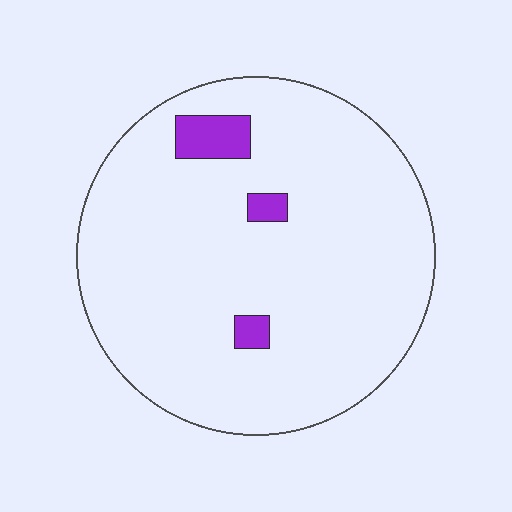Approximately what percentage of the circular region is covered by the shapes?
Approximately 5%.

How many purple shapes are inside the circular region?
3.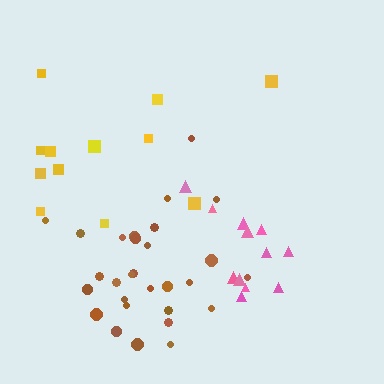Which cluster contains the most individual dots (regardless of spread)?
Brown (29).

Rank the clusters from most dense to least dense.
brown, pink, yellow.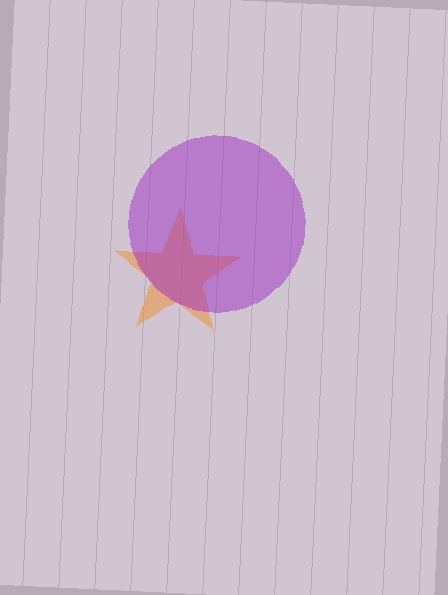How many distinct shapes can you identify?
There are 2 distinct shapes: an orange star, a purple circle.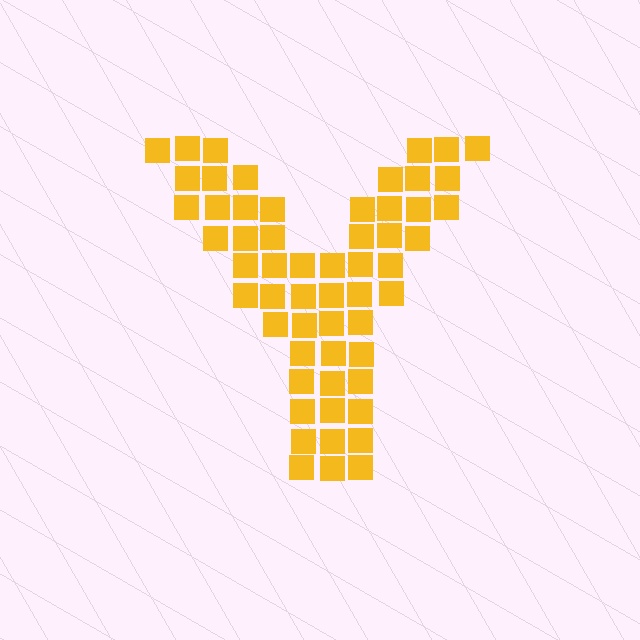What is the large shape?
The large shape is the letter Y.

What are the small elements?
The small elements are squares.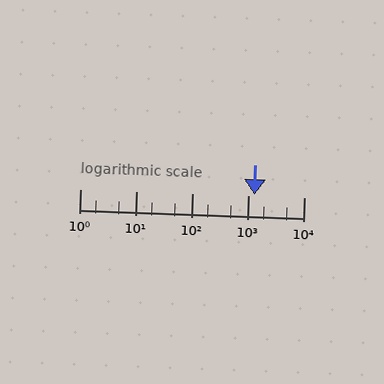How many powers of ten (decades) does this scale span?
The scale spans 4 decades, from 1 to 10000.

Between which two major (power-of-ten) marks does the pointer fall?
The pointer is between 1000 and 10000.